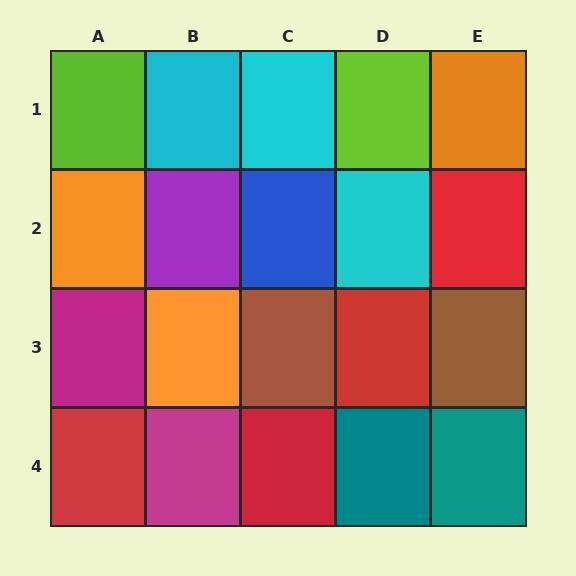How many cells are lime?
2 cells are lime.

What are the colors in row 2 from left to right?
Orange, purple, blue, cyan, red.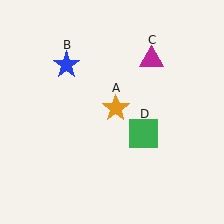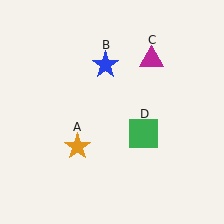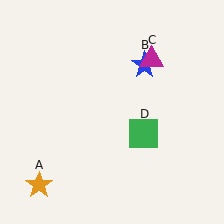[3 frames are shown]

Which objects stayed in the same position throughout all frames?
Magenta triangle (object C) and green square (object D) remained stationary.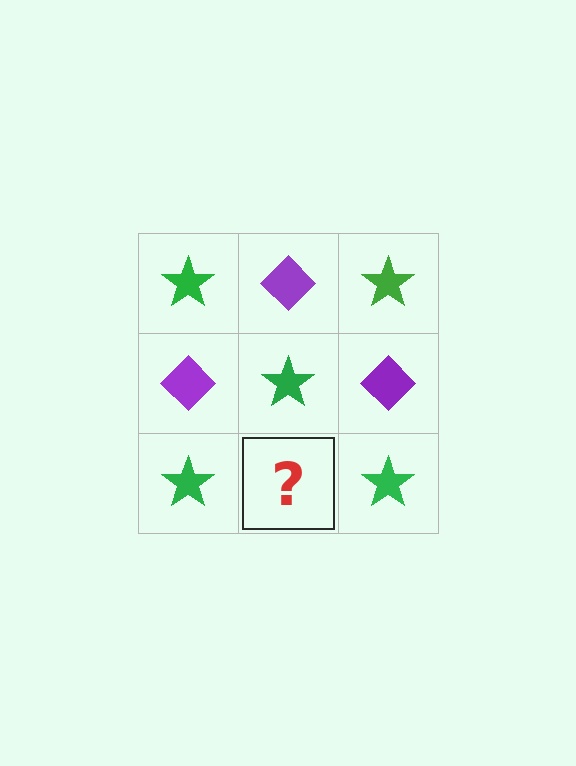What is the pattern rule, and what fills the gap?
The rule is that it alternates green star and purple diamond in a checkerboard pattern. The gap should be filled with a purple diamond.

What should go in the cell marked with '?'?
The missing cell should contain a purple diamond.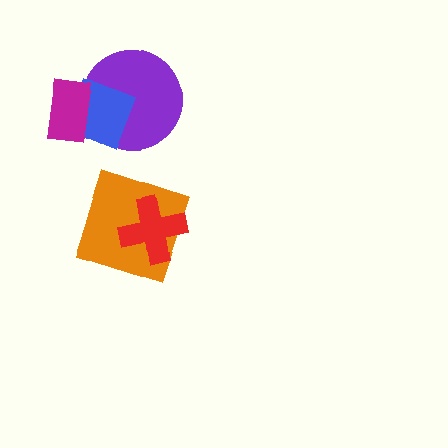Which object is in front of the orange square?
The red cross is in front of the orange square.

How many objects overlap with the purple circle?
2 objects overlap with the purple circle.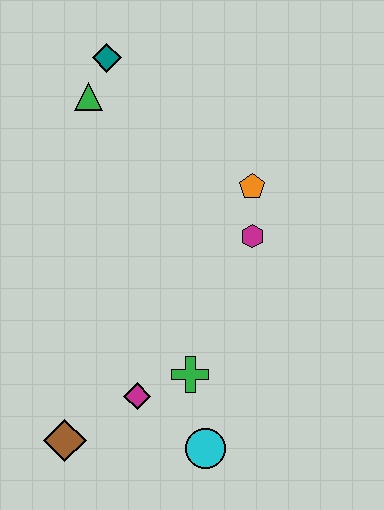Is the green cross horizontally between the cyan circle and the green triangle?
Yes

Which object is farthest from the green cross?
The teal diamond is farthest from the green cross.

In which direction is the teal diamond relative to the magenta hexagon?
The teal diamond is above the magenta hexagon.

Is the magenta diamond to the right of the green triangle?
Yes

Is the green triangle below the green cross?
No